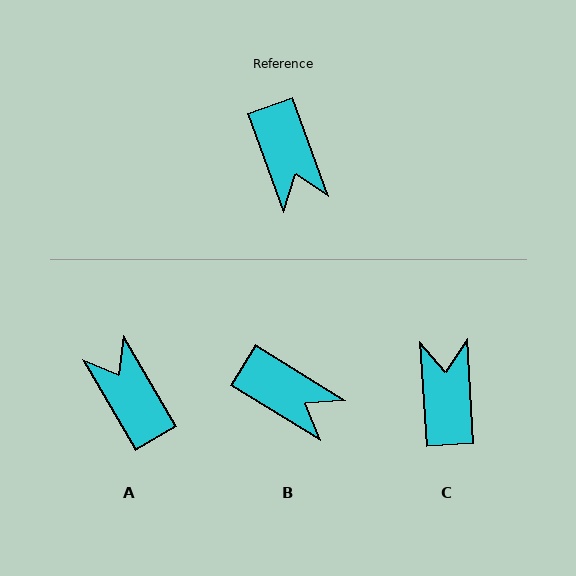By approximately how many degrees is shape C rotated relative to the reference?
Approximately 163 degrees counter-clockwise.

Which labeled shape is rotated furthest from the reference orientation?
A, about 170 degrees away.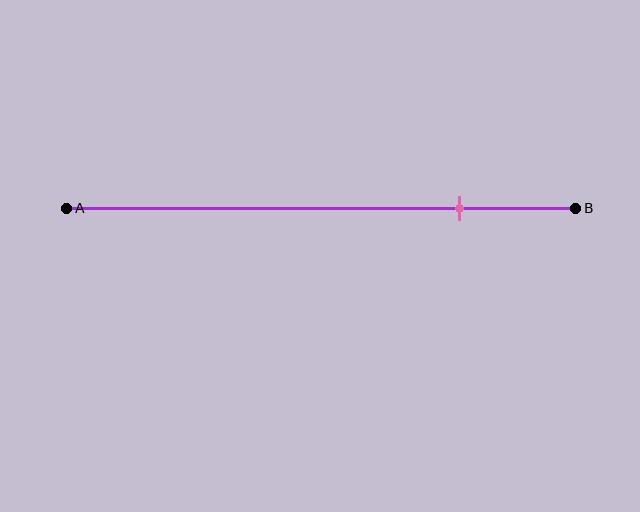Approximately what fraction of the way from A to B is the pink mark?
The pink mark is approximately 75% of the way from A to B.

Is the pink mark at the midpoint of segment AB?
No, the mark is at about 75% from A, not at the 50% midpoint.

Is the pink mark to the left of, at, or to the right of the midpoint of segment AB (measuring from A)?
The pink mark is to the right of the midpoint of segment AB.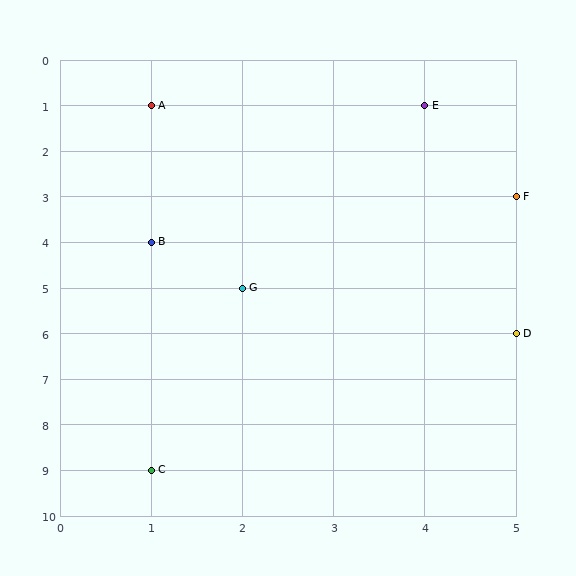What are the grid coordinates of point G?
Point G is at grid coordinates (2, 5).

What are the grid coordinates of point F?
Point F is at grid coordinates (5, 3).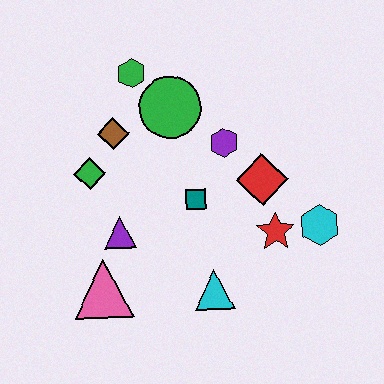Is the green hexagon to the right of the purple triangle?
Yes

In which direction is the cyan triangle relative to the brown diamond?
The cyan triangle is below the brown diamond.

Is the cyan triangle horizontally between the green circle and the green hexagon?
No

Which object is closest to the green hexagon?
The green circle is closest to the green hexagon.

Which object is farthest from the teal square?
The green hexagon is farthest from the teal square.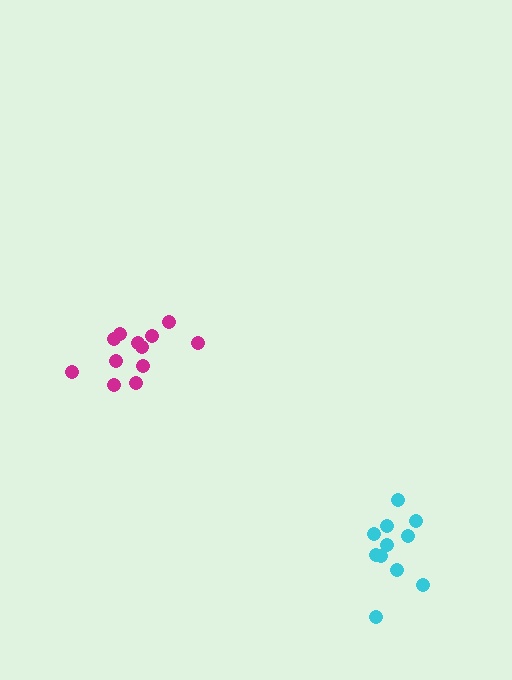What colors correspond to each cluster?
The clusters are colored: cyan, magenta.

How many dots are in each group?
Group 1: 11 dots, Group 2: 12 dots (23 total).